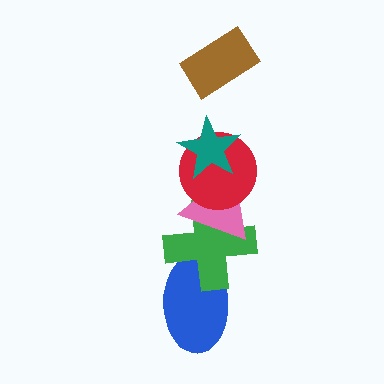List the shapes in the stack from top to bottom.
From top to bottom: the brown rectangle, the teal star, the red circle, the pink triangle, the green cross, the blue ellipse.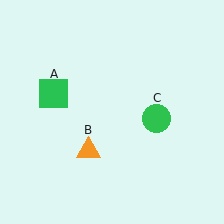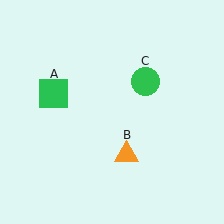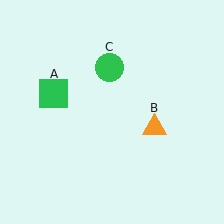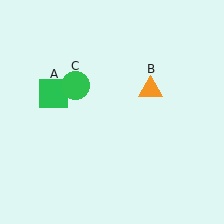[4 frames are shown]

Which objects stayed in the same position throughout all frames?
Green square (object A) remained stationary.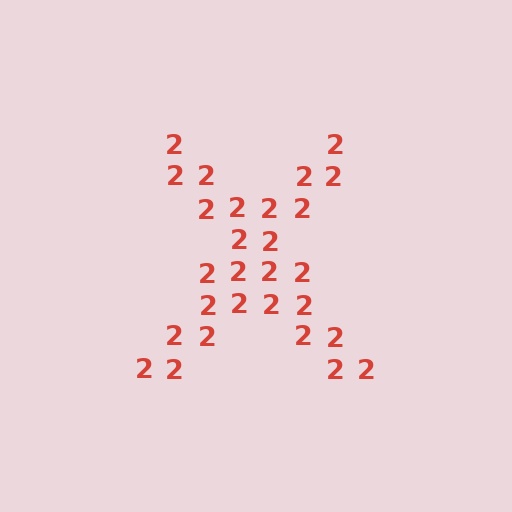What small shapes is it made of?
It is made of small digit 2's.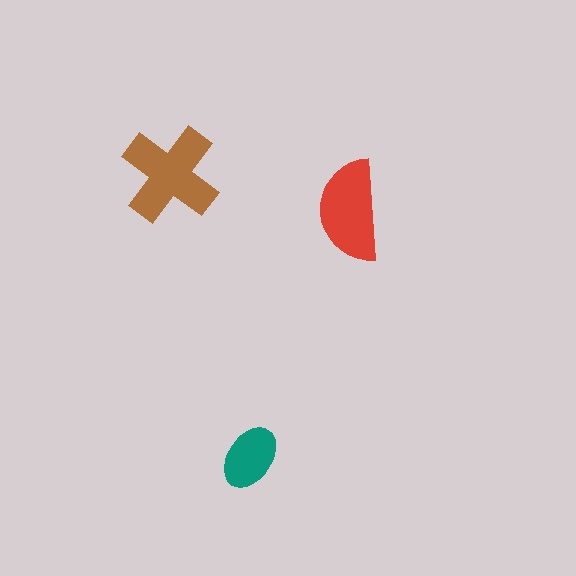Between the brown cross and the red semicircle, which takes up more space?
The brown cross.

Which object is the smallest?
The teal ellipse.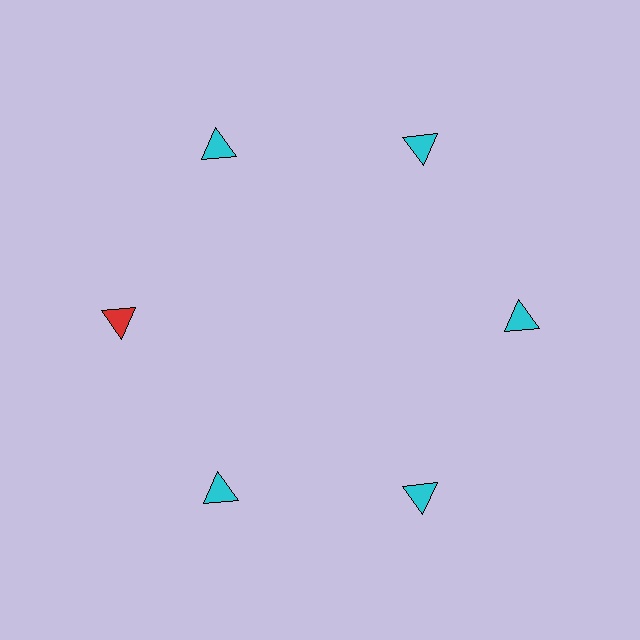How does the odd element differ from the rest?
It has a different color: red instead of cyan.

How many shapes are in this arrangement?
There are 6 shapes arranged in a ring pattern.